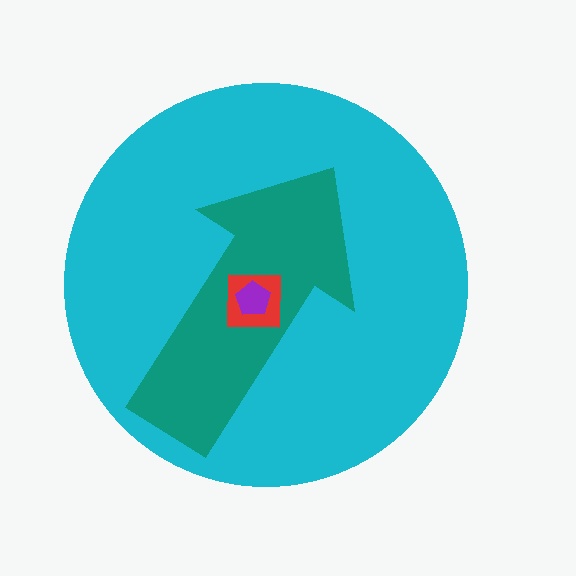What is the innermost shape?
The purple pentagon.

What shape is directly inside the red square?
The purple pentagon.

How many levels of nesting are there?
4.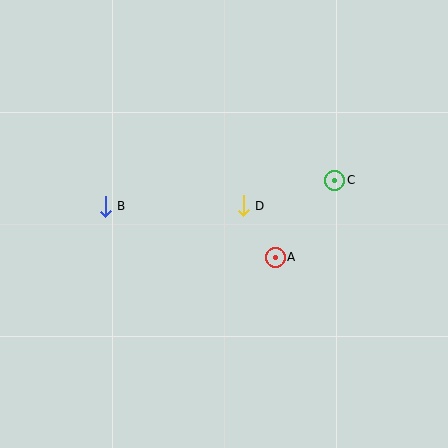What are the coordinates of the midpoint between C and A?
The midpoint between C and A is at (305, 219).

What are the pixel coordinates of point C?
Point C is at (335, 180).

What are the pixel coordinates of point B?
Point B is at (105, 206).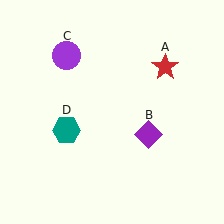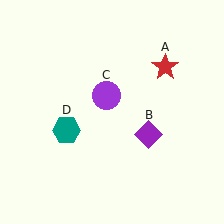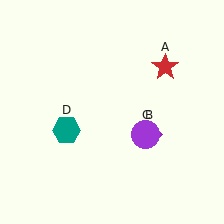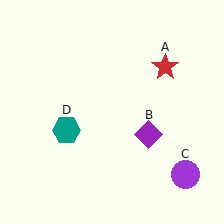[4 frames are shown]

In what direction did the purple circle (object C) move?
The purple circle (object C) moved down and to the right.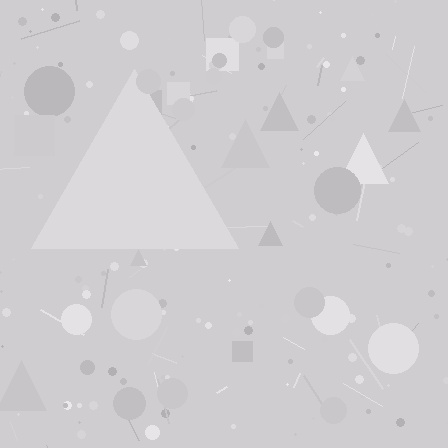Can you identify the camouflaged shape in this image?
The camouflaged shape is a triangle.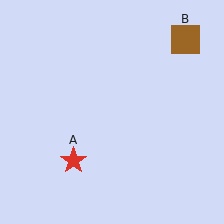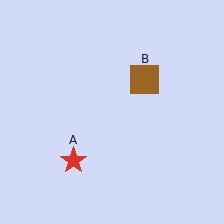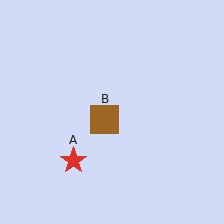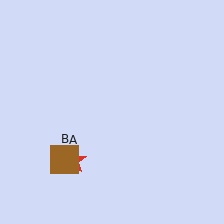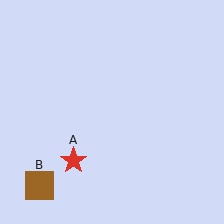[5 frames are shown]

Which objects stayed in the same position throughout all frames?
Red star (object A) remained stationary.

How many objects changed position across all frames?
1 object changed position: brown square (object B).